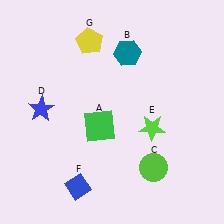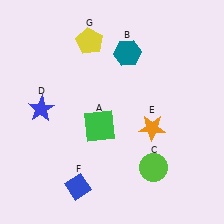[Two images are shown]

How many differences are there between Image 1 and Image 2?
There is 1 difference between the two images.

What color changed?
The star (E) changed from lime in Image 1 to orange in Image 2.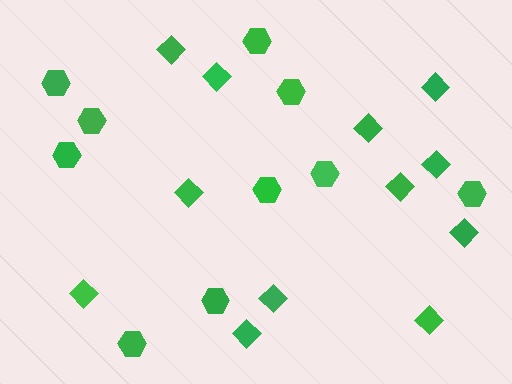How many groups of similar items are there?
There are 2 groups: one group of diamonds (12) and one group of hexagons (10).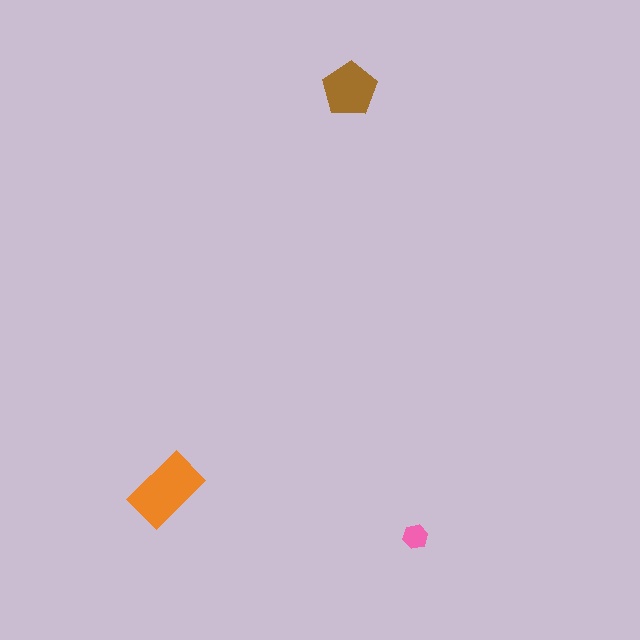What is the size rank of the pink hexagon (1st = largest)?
3rd.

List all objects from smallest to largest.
The pink hexagon, the brown pentagon, the orange rectangle.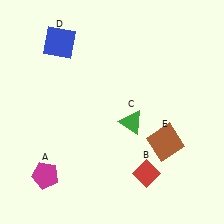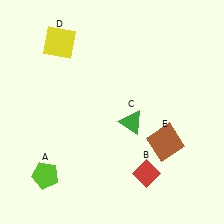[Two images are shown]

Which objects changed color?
A changed from magenta to lime. D changed from blue to yellow.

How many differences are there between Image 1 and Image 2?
There are 2 differences between the two images.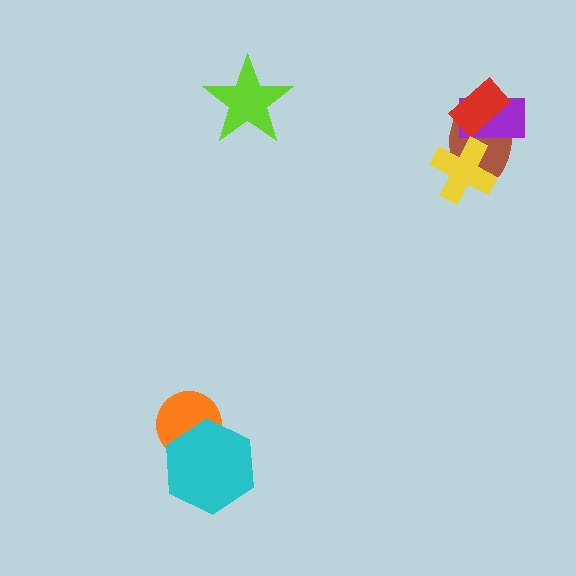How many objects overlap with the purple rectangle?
2 objects overlap with the purple rectangle.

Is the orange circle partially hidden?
Yes, it is partially covered by another shape.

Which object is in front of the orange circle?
The cyan hexagon is in front of the orange circle.